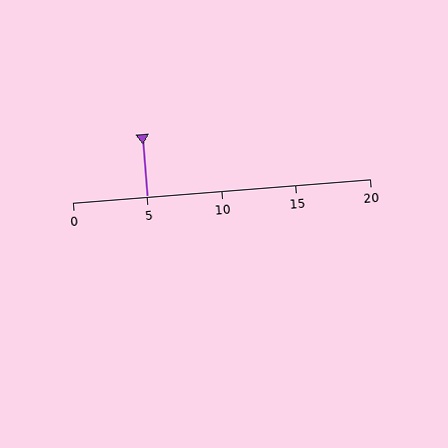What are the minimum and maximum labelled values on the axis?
The axis runs from 0 to 20.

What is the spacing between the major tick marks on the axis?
The major ticks are spaced 5 apart.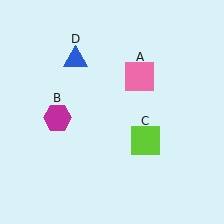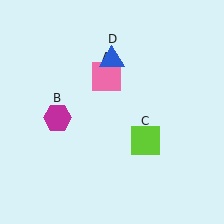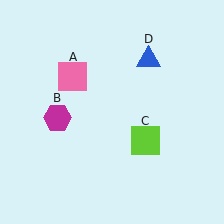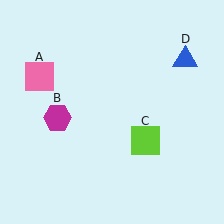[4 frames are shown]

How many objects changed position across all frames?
2 objects changed position: pink square (object A), blue triangle (object D).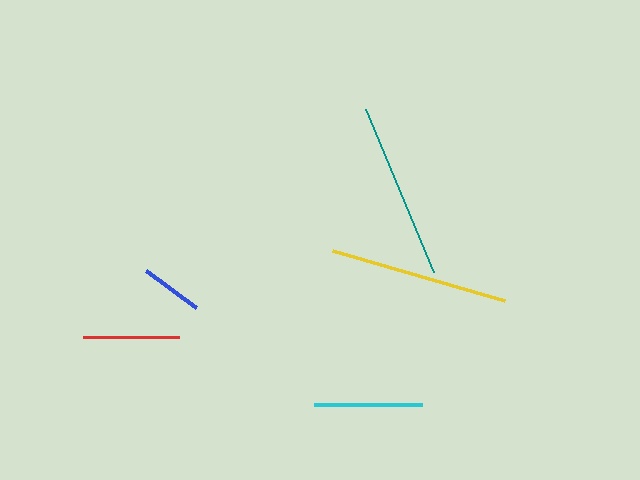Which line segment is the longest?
The yellow line is the longest at approximately 179 pixels.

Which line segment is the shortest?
The blue line is the shortest at approximately 62 pixels.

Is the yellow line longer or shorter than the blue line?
The yellow line is longer than the blue line.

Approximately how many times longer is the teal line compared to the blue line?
The teal line is approximately 2.9 times the length of the blue line.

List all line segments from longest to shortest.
From longest to shortest: yellow, teal, cyan, red, blue.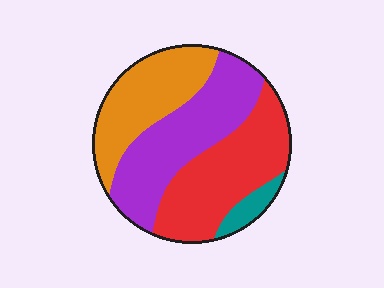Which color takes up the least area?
Teal, at roughly 5%.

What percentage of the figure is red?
Red takes up between a quarter and a half of the figure.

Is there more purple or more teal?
Purple.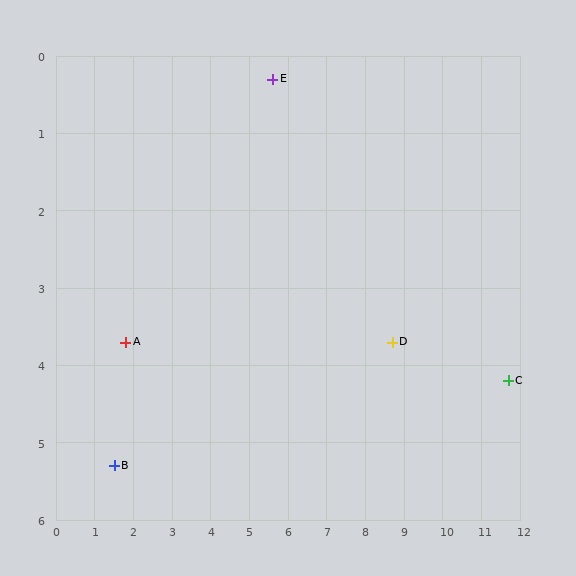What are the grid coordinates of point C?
Point C is at approximately (11.7, 4.2).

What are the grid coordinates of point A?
Point A is at approximately (1.8, 3.7).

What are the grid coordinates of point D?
Point D is at approximately (8.7, 3.7).